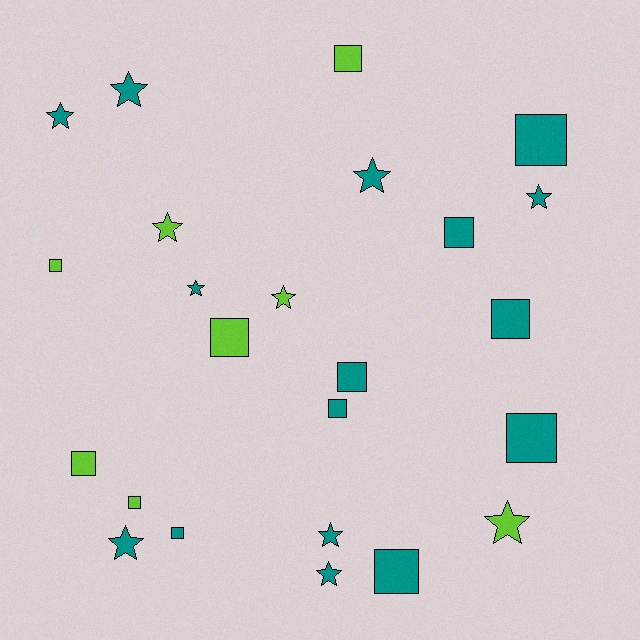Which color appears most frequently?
Teal, with 16 objects.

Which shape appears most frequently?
Square, with 13 objects.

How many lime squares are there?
There are 5 lime squares.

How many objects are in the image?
There are 24 objects.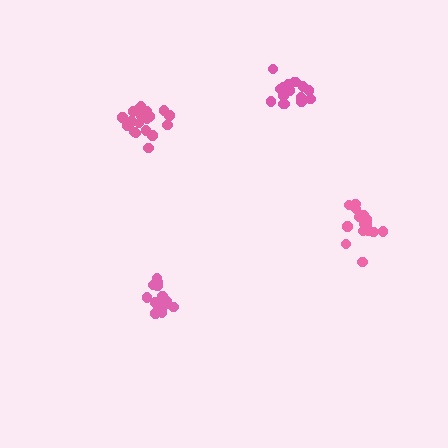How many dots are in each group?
Group 1: 21 dots, Group 2: 19 dots, Group 3: 15 dots, Group 4: 16 dots (71 total).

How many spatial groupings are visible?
There are 4 spatial groupings.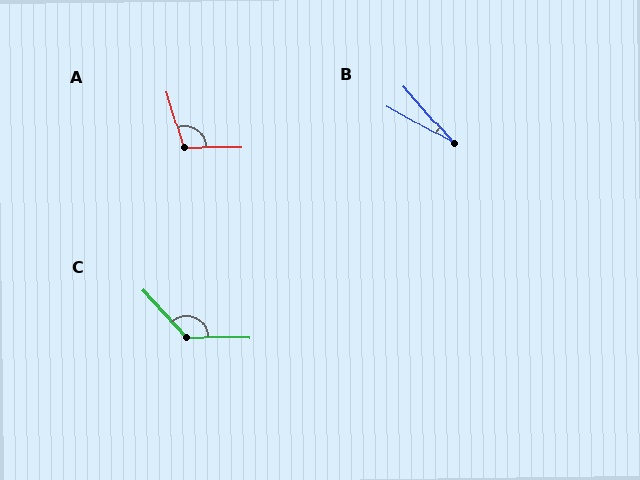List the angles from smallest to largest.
B (20°), A (107°), C (134°).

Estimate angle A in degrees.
Approximately 107 degrees.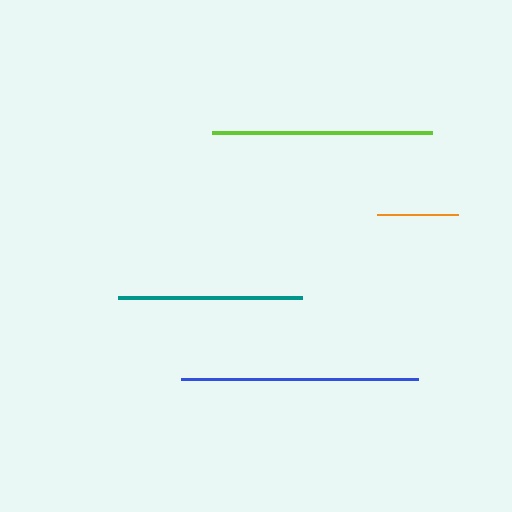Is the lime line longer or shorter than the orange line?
The lime line is longer than the orange line.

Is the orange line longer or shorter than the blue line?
The blue line is longer than the orange line.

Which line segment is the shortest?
The orange line is the shortest at approximately 81 pixels.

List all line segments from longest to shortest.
From longest to shortest: blue, lime, teal, orange.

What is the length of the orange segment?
The orange segment is approximately 81 pixels long.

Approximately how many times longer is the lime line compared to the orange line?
The lime line is approximately 2.7 times the length of the orange line.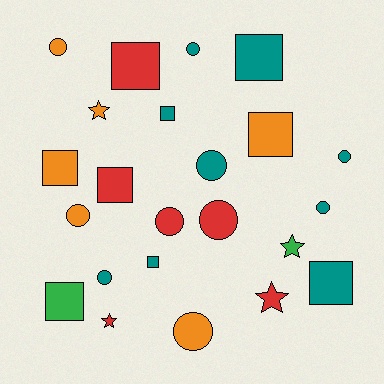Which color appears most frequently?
Teal, with 9 objects.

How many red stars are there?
There are 2 red stars.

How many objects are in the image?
There are 23 objects.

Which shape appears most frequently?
Circle, with 10 objects.